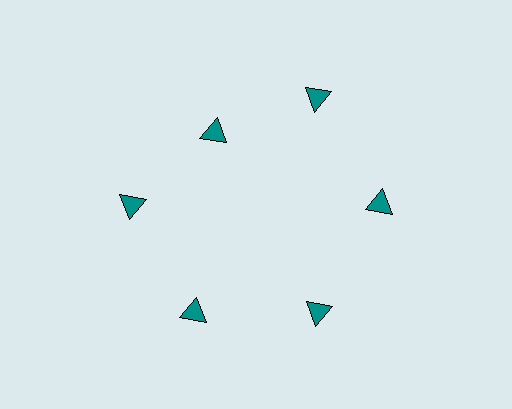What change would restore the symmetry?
The symmetry would be restored by moving it outward, back onto the ring so that all 6 triangles sit at equal angles and equal distance from the center.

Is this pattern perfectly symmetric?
No. The 6 teal triangles are arranged in a ring, but one element near the 11 o'clock position is pulled inward toward the center, breaking the 6-fold rotational symmetry.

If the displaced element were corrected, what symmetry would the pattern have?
It would have 6-fold rotational symmetry — the pattern would map onto itself every 60 degrees.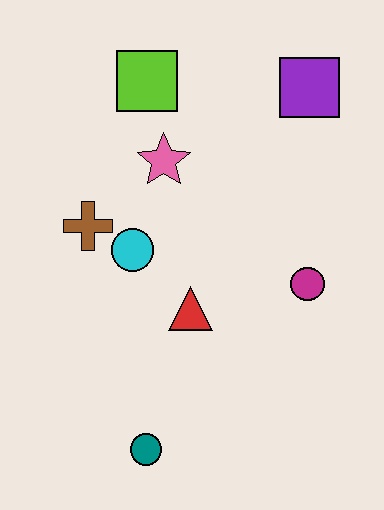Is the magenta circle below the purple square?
Yes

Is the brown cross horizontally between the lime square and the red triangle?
No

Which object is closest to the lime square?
The pink star is closest to the lime square.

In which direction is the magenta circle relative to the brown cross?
The magenta circle is to the right of the brown cross.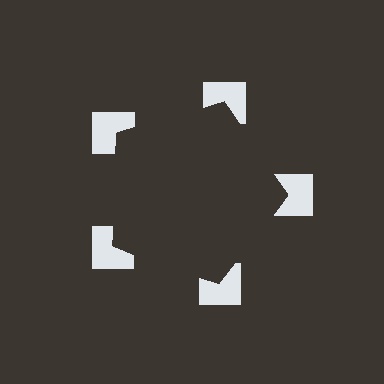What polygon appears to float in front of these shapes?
An illusory pentagon — its edges are inferred from the aligned wedge cuts in the notched squares, not physically drawn.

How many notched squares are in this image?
There are 5 — one at each vertex of the illusory pentagon.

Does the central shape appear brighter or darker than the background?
It typically appears slightly darker than the background, even though no actual brightness change is drawn.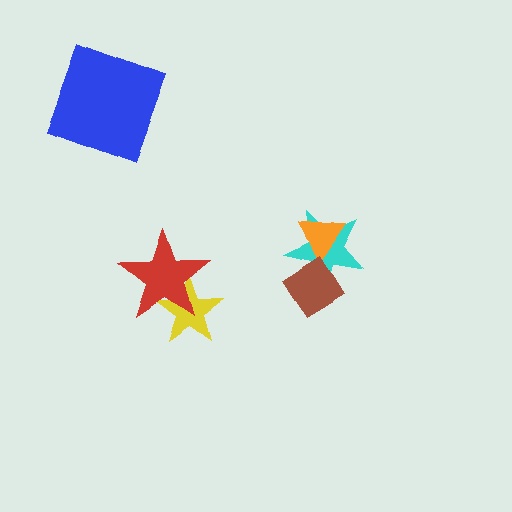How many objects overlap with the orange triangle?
2 objects overlap with the orange triangle.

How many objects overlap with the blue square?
0 objects overlap with the blue square.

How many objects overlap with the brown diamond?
2 objects overlap with the brown diamond.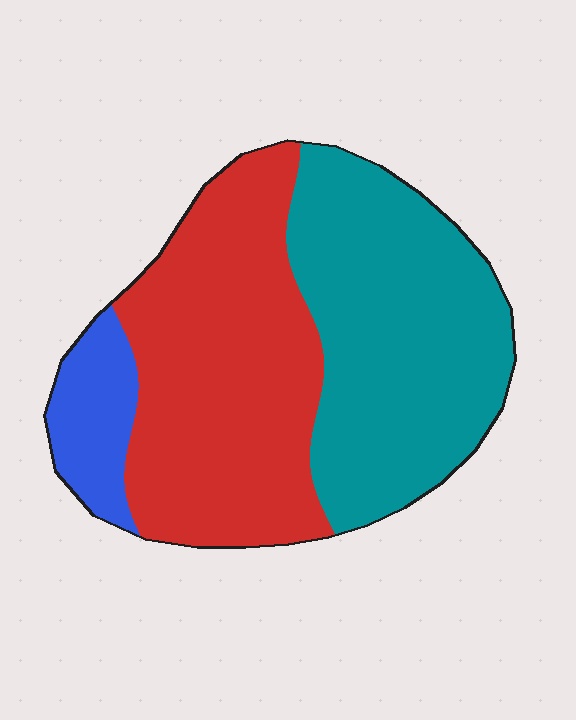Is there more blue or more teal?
Teal.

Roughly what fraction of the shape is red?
Red takes up between a quarter and a half of the shape.